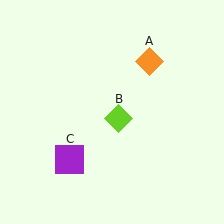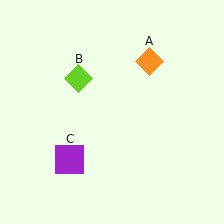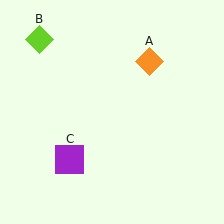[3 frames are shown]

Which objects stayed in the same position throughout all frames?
Orange diamond (object A) and purple square (object C) remained stationary.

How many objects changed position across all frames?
1 object changed position: lime diamond (object B).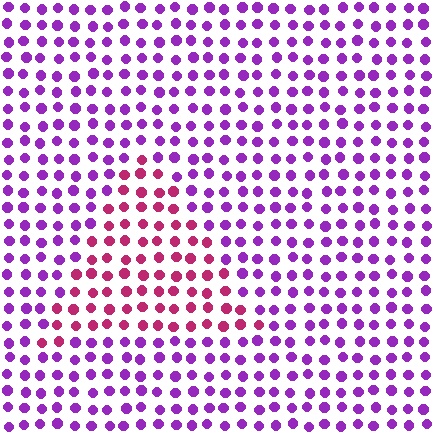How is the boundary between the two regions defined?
The boundary is defined purely by a slight shift in hue (about 46 degrees). Spacing, size, and orientation are identical on both sides.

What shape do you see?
I see a triangle.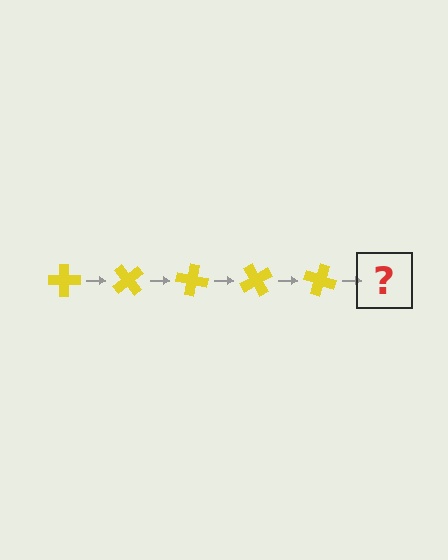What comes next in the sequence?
The next element should be a yellow cross rotated 250 degrees.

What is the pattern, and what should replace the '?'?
The pattern is that the cross rotates 50 degrees each step. The '?' should be a yellow cross rotated 250 degrees.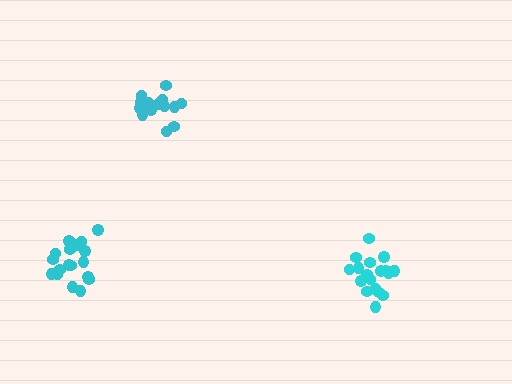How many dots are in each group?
Group 1: 20 dots, Group 2: 20 dots, Group 3: 15 dots (55 total).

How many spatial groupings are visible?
There are 3 spatial groupings.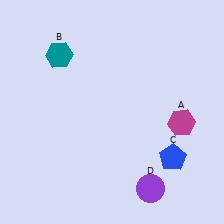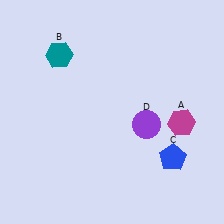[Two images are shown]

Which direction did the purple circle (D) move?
The purple circle (D) moved up.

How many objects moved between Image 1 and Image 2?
1 object moved between the two images.